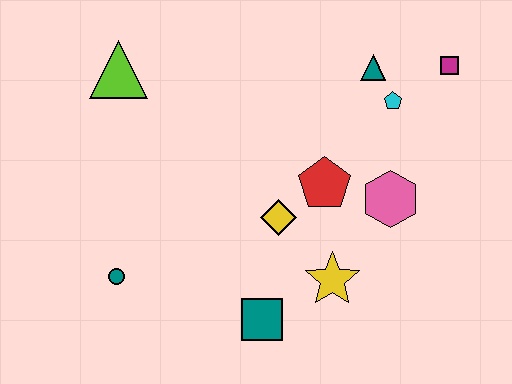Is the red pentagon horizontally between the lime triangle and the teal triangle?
Yes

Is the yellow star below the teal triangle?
Yes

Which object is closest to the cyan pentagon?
The teal triangle is closest to the cyan pentagon.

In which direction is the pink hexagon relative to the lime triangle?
The pink hexagon is to the right of the lime triangle.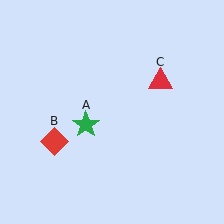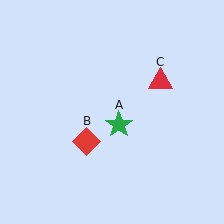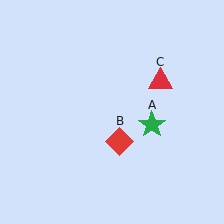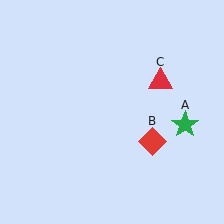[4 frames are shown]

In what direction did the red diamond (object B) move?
The red diamond (object B) moved right.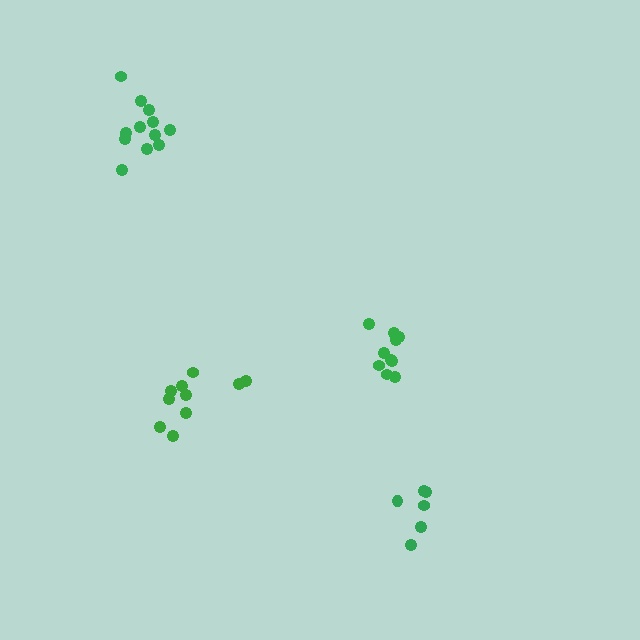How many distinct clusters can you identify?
There are 4 distinct clusters.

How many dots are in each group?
Group 1: 10 dots, Group 2: 12 dots, Group 3: 6 dots, Group 4: 10 dots (38 total).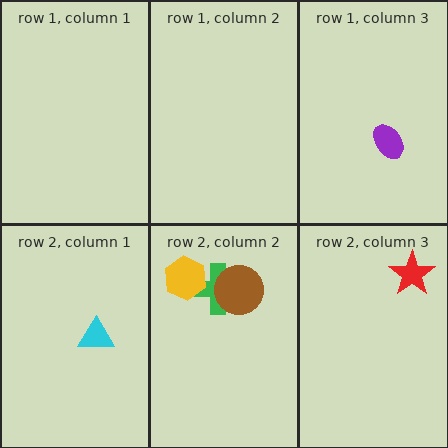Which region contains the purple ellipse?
The row 1, column 3 region.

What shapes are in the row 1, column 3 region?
The purple ellipse.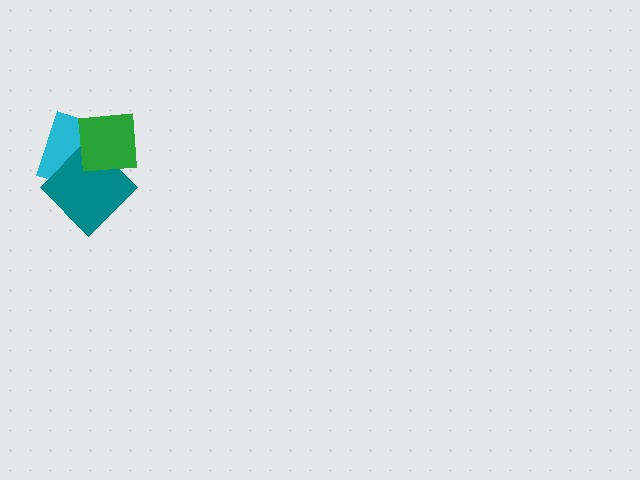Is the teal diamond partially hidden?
Yes, it is partially covered by another shape.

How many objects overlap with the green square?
2 objects overlap with the green square.